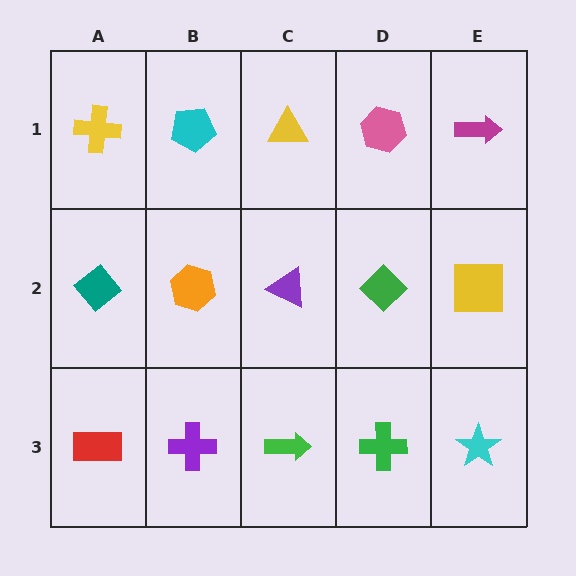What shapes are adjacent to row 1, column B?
An orange hexagon (row 2, column B), a yellow cross (row 1, column A), a yellow triangle (row 1, column C).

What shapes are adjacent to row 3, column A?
A teal diamond (row 2, column A), a purple cross (row 3, column B).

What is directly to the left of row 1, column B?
A yellow cross.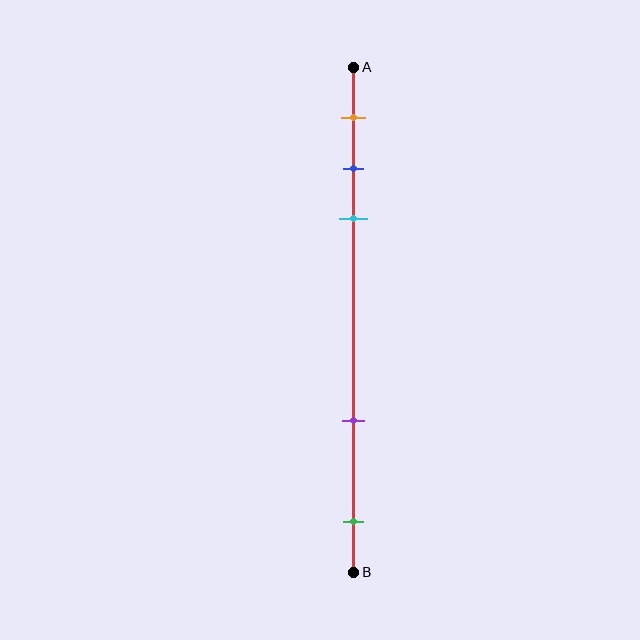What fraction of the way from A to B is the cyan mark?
The cyan mark is approximately 30% (0.3) of the way from A to B.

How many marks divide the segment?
There are 5 marks dividing the segment.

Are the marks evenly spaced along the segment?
No, the marks are not evenly spaced.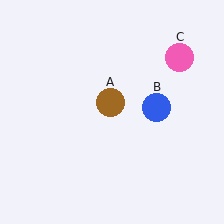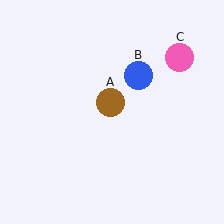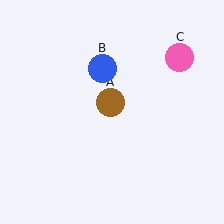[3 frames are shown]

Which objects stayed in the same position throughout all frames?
Brown circle (object A) and pink circle (object C) remained stationary.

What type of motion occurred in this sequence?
The blue circle (object B) rotated counterclockwise around the center of the scene.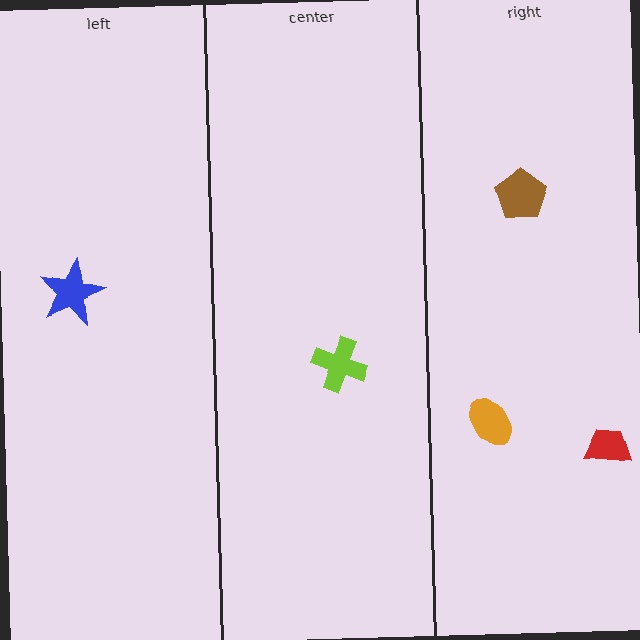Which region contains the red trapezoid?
The right region.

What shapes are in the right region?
The red trapezoid, the orange ellipse, the brown pentagon.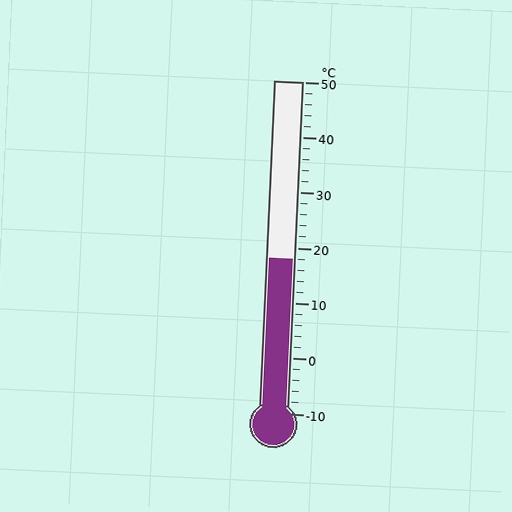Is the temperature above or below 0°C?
The temperature is above 0°C.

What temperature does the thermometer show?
The thermometer shows approximately 18°C.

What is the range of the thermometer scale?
The thermometer scale ranges from -10°C to 50°C.